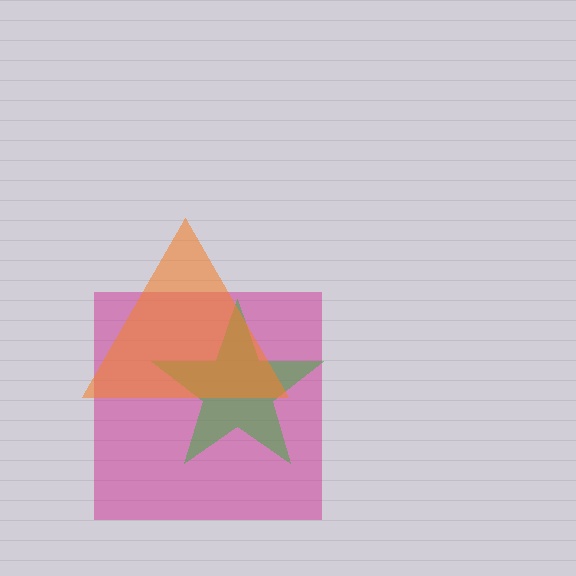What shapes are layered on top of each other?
The layered shapes are: a magenta square, a green star, an orange triangle.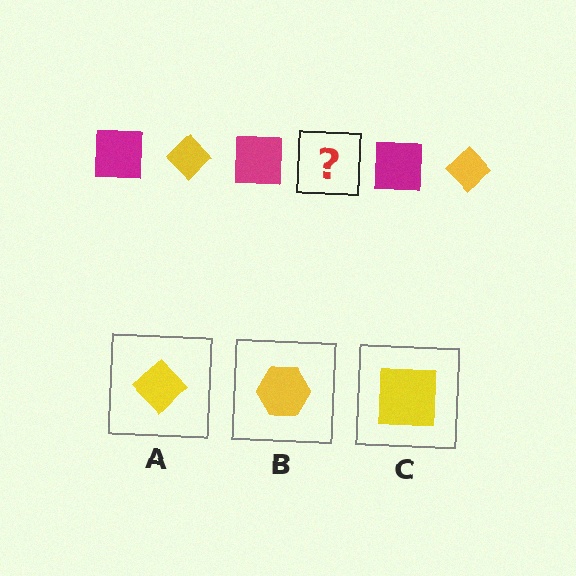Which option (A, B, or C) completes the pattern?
A.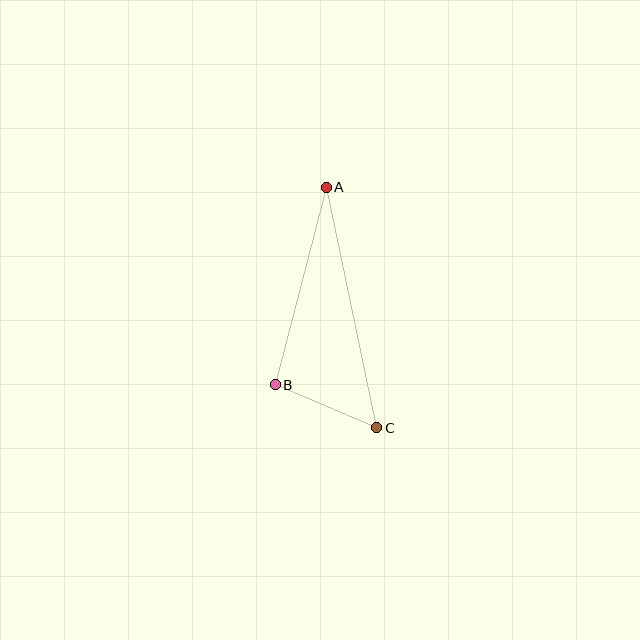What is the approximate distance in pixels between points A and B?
The distance between A and B is approximately 204 pixels.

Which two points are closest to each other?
Points B and C are closest to each other.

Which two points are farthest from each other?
Points A and C are farthest from each other.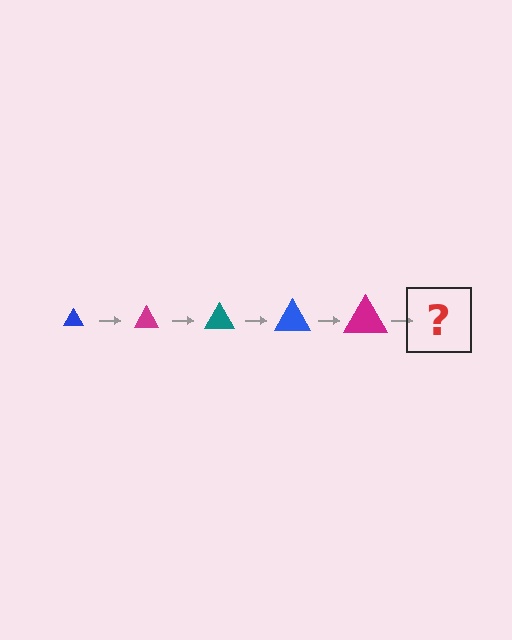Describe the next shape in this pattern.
It should be a teal triangle, larger than the previous one.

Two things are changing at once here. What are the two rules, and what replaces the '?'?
The two rules are that the triangle grows larger each step and the color cycles through blue, magenta, and teal. The '?' should be a teal triangle, larger than the previous one.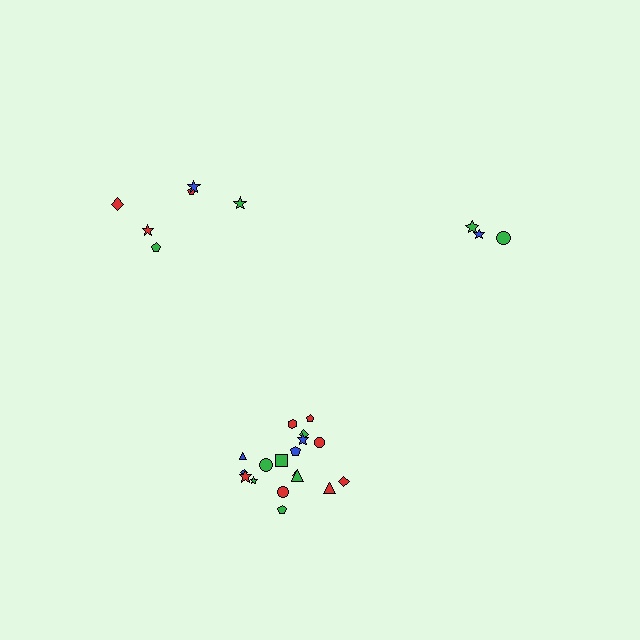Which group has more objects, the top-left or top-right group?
The top-left group.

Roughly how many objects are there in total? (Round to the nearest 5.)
Roughly 25 objects in total.